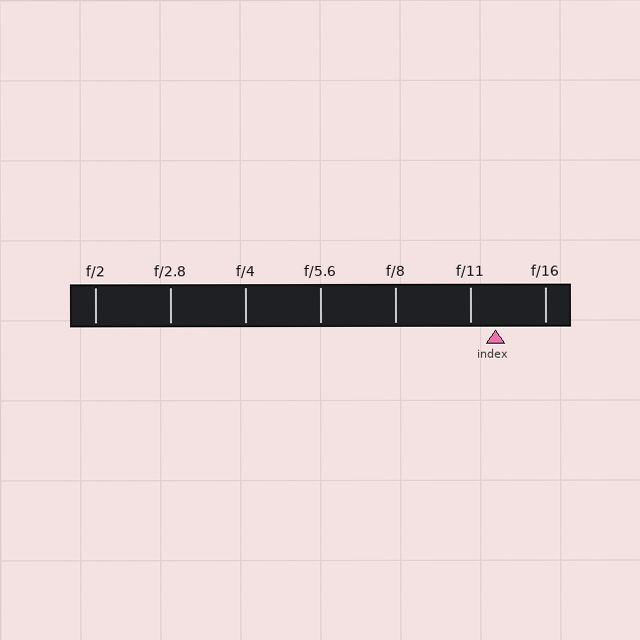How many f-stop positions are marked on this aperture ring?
There are 7 f-stop positions marked.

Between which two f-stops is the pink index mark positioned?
The index mark is between f/11 and f/16.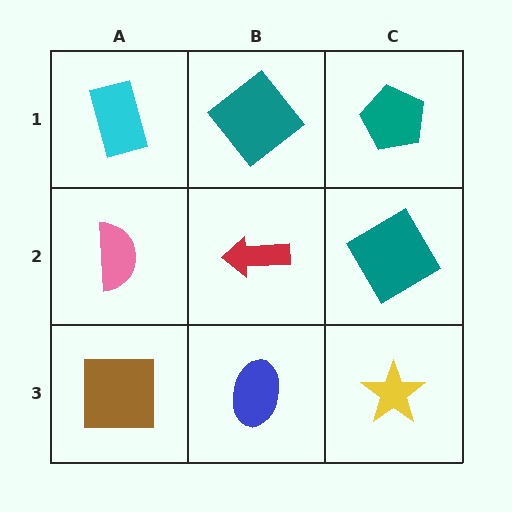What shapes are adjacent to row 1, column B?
A red arrow (row 2, column B), a cyan rectangle (row 1, column A), a teal pentagon (row 1, column C).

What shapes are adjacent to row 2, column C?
A teal pentagon (row 1, column C), a yellow star (row 3, column C), a red arrow (row 2, column B).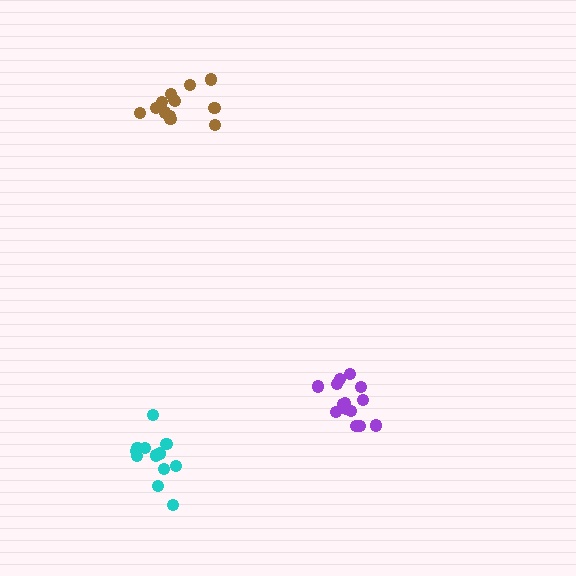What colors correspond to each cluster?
The clusters are colored: brown, cyan, purple.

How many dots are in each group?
Group 1: 13 dots, Group 2: 12 dots, Group 3: 14 dots (39 total).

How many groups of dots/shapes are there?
There are 3 groups.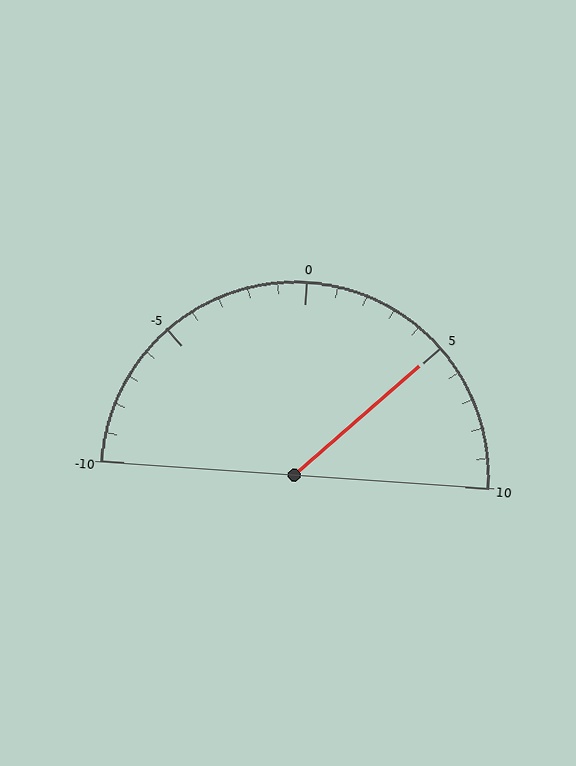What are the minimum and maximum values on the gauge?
The gauge ranges from -10 to 10.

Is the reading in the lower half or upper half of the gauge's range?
The reading is in the upper half of the range (-10 to 10).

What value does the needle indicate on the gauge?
The needle indicates approximately 5.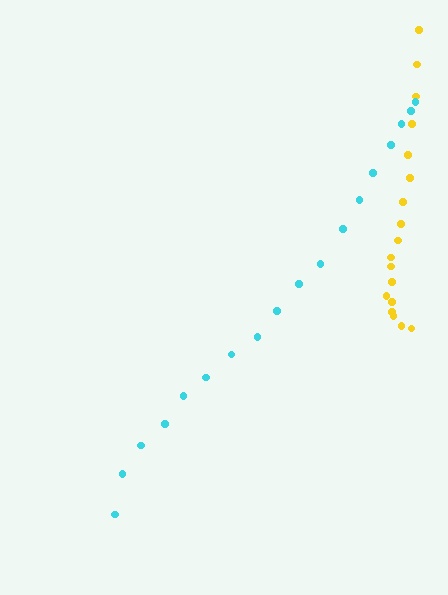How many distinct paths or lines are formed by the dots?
There are 2 distinct paths.